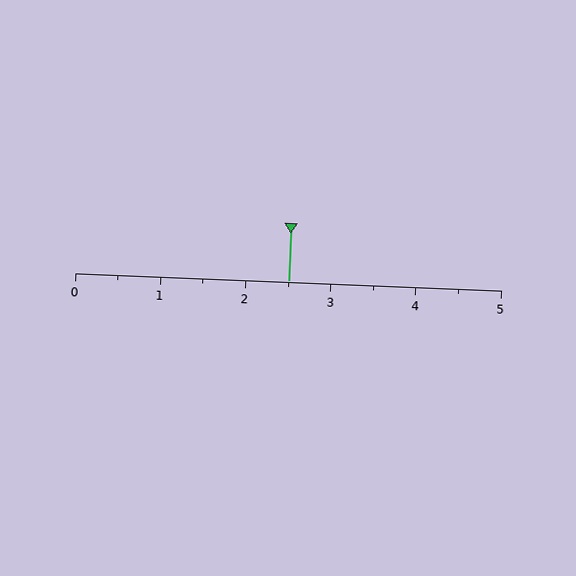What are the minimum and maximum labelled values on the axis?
The axis runs from 0 to 5.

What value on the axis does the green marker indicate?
The marker indicates approximately 2.5.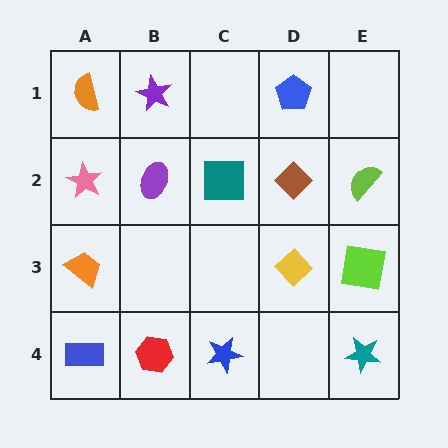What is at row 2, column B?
A purple ellipse.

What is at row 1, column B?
A purple star.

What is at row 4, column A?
A blue rectangle.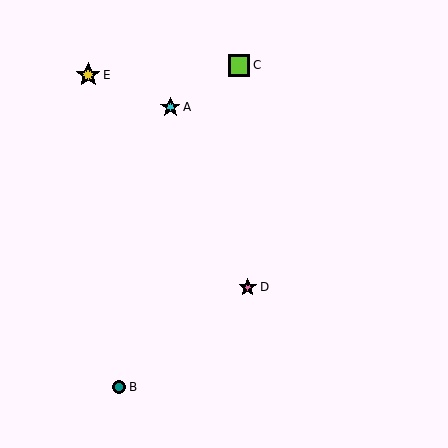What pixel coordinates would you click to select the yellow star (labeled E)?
Click at (88, 75) to select the yellow star E.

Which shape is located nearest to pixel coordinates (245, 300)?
The pink star (labeled D) at (248, 287) is nearest to that location.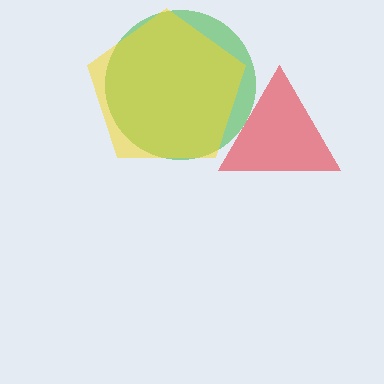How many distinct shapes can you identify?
There are 3 distinct shapes: a red triangle, a green circle, a yellow pentagon.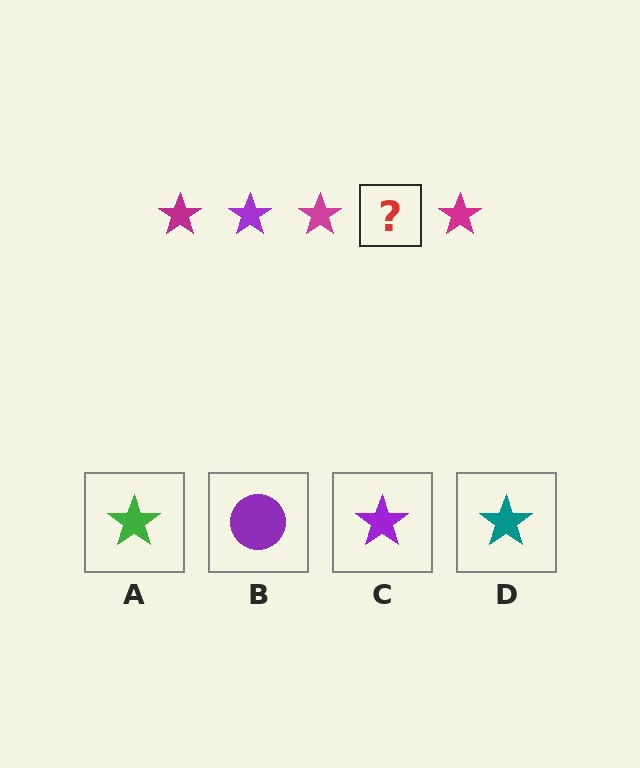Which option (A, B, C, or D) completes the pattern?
C.